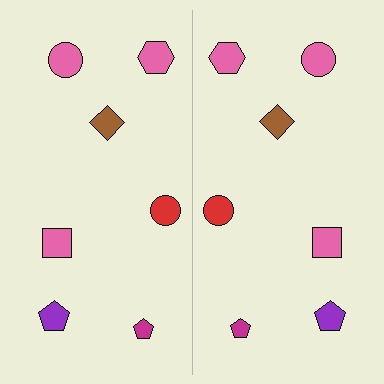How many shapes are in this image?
There are 14 shapes in this image.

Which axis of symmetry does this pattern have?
The pattern has a vertical axis of symmetry running through the center of the image.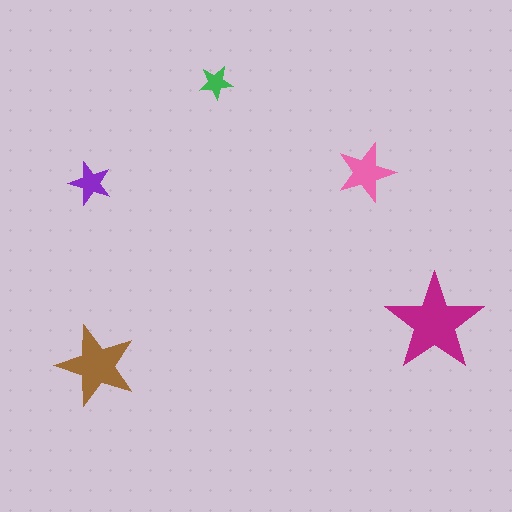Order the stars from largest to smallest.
the magenta one, the brown one, the pink one, the purple one, the green one.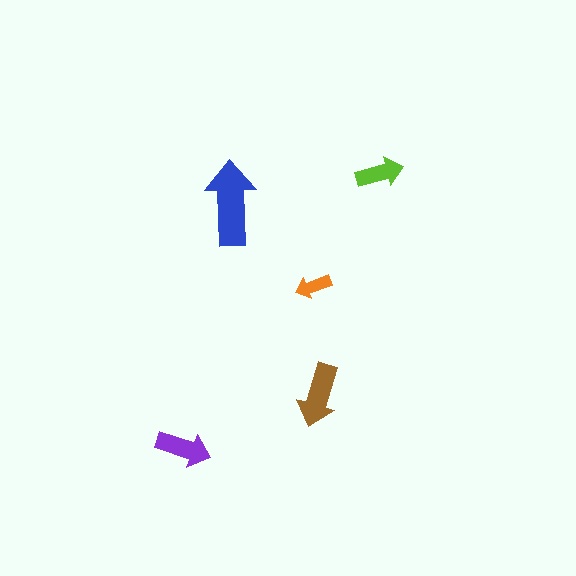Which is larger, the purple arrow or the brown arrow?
The brown one.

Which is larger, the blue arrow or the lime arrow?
The blue one.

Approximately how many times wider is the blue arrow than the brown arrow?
About 1.5 times wider.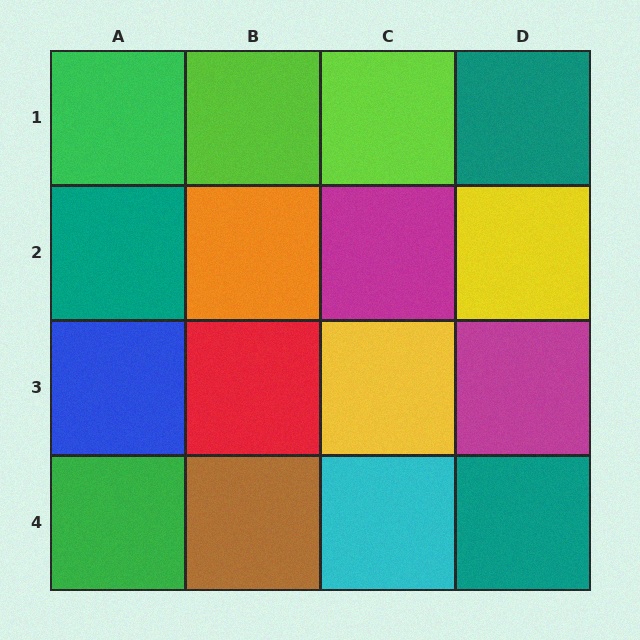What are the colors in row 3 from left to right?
Blue, red, yellow, magenta.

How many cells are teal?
3 cells are teal.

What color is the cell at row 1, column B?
Lime.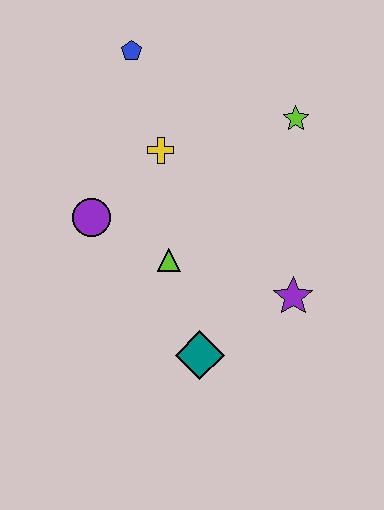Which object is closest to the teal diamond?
The lime triangle is closest to the teal diamond.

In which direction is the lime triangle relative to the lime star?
The lime triangle is below the lime star.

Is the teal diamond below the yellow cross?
Yes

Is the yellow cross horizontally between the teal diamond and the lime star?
No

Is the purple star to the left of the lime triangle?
No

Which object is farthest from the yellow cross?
The teal diamond is farthest from the yellow cross.